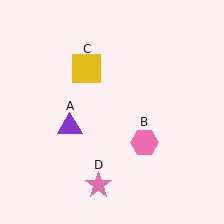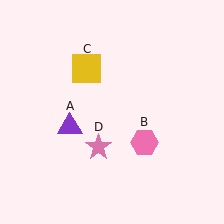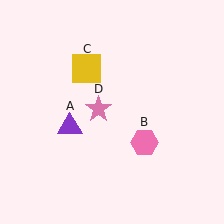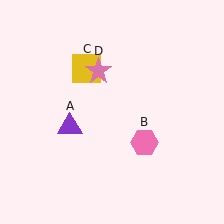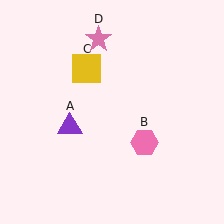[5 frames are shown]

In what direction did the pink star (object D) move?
The pink star (object D) moved up.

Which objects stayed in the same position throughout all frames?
Purple triangle (object A) and pink hexagon (object B) and yellow square (object C) remained stationary.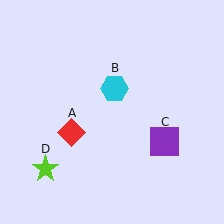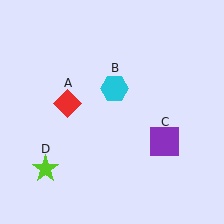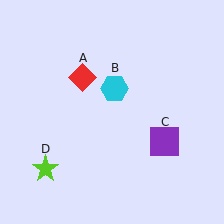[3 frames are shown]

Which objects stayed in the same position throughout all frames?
Cyan hexagon (object B) and purple square (object C) and lime star (object D) remained stationary.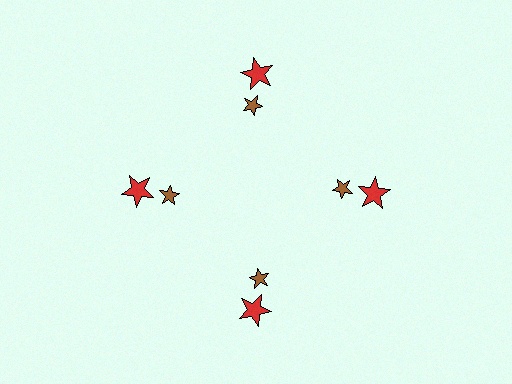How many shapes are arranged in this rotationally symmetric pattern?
There are 8 shapes, arranged in 4 groups of 2.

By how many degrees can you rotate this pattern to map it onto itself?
The pattern maps onto itself every 90 degrees of rotation.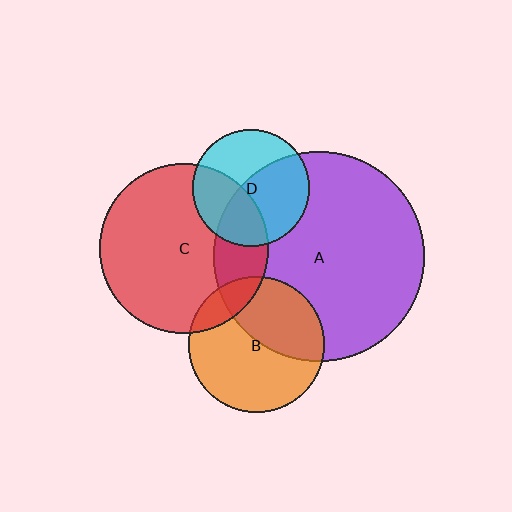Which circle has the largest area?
Circle A (purple).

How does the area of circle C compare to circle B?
Approximately 1.6 times.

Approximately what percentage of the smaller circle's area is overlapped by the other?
Approximately 20%.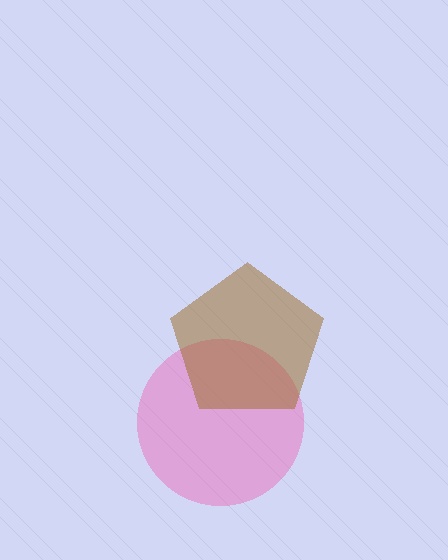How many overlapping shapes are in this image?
There are 2 overlapping shapes in the image.